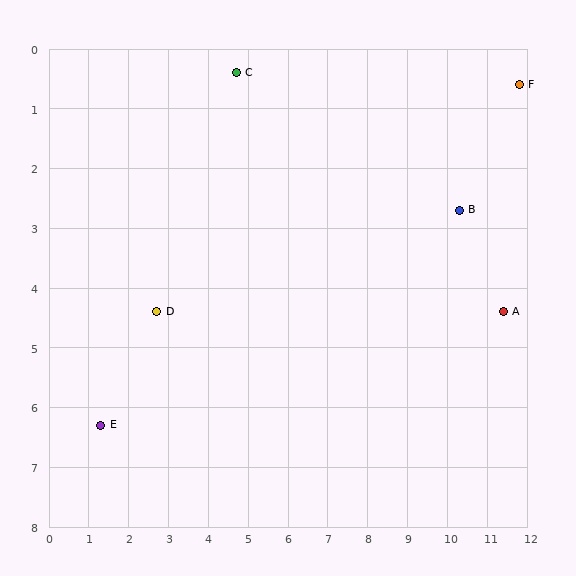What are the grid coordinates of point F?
Point F is at approximately (11.8, 0.6).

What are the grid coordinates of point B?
Point B is at approximately (10.3, 2.7).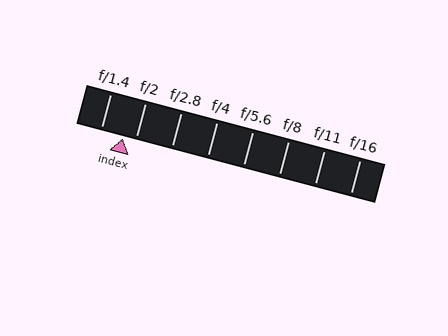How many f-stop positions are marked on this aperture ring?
There are 8 f-stop positions marked.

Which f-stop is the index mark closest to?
The index mark is closest to f/2.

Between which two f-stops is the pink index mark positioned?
The index mark is between f/1.4 and f/2.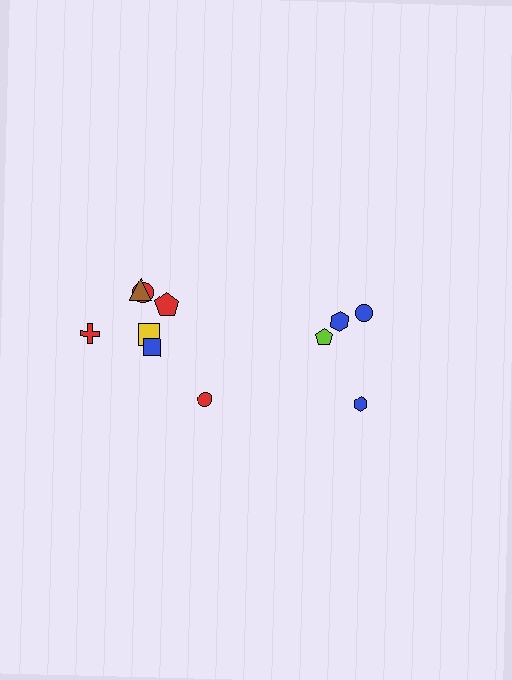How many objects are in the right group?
There are 4 objects.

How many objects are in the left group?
There are 7 objects.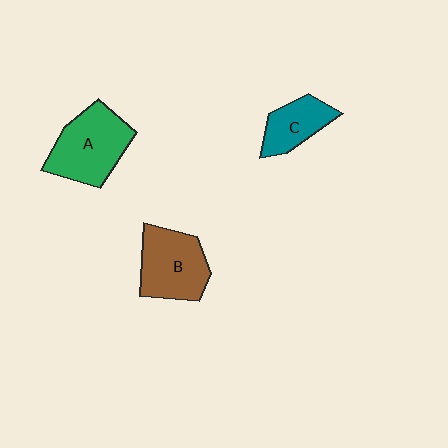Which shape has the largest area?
Shape A (green).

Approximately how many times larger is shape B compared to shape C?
Approximately 1.5 times.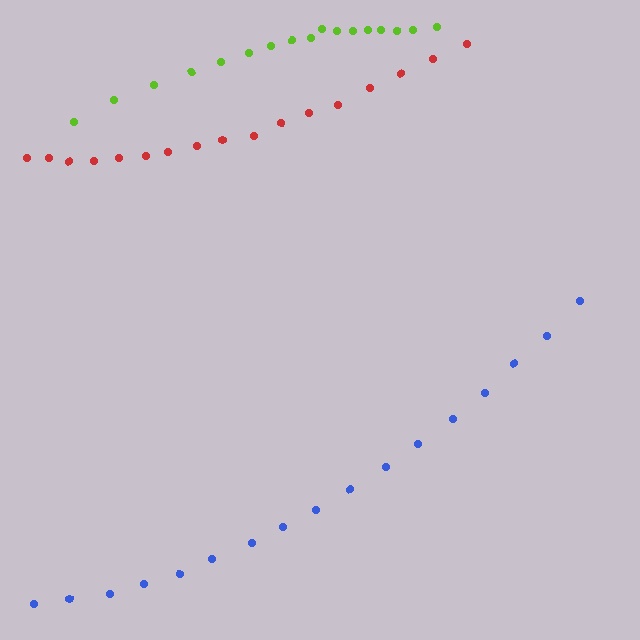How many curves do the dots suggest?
There are 3 distinct paths.